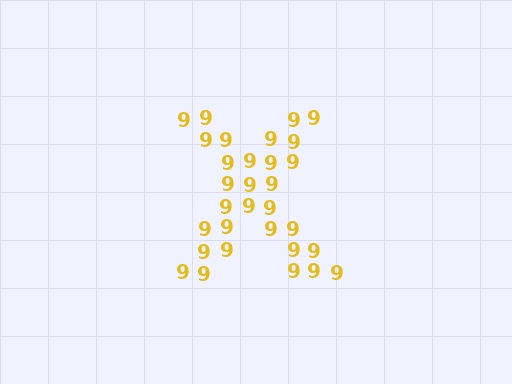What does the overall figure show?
The overall figure shows the letter X.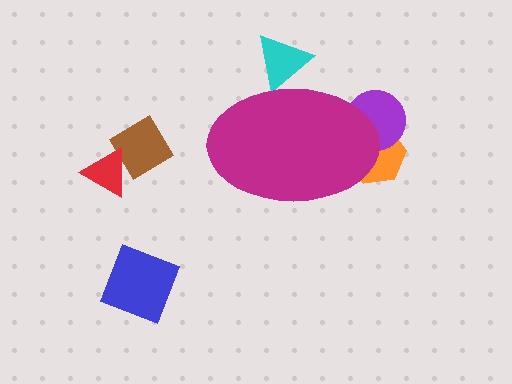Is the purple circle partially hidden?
Yes, the purple circle is partially hidden behind the magenta ellipse.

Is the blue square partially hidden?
No, the blue square is fully visible.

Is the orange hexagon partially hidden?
Yes, the orange hexagon is partially hidden behind the magenta ellipse.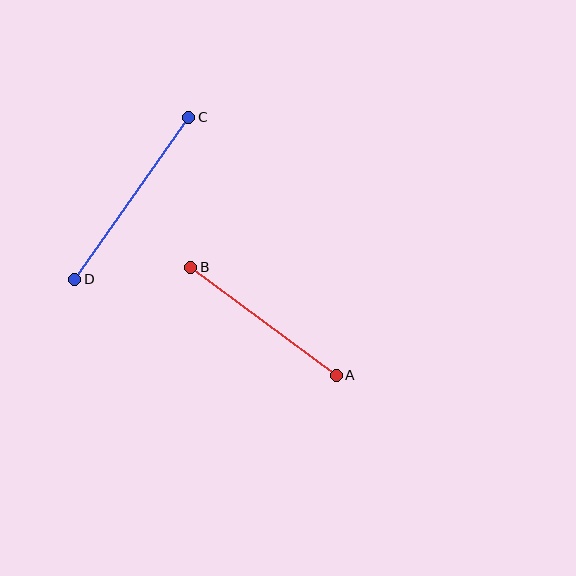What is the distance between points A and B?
The distance is approximately 181 pixels.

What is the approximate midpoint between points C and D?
The midpoint is at approximately (132, 198) pixels.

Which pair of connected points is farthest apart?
Points C and D are farthest apart.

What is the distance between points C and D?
The distance is approximately 198 pixels.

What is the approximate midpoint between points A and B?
The midpoint is at approximately (263, 321) pixels.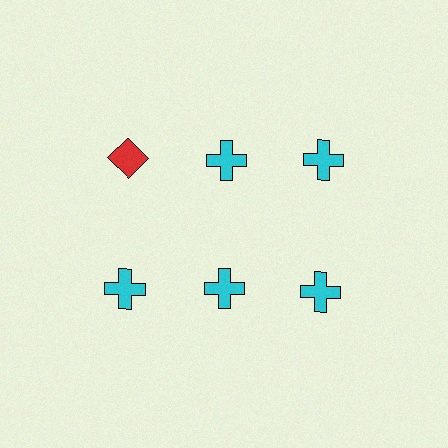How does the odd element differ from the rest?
It differs in both color (red instead of cyan) and shape (diamond instead of cross).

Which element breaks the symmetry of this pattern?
The red diamond in the top row, leftmost column breaks the symmetry. All other shapes are cyan crosses.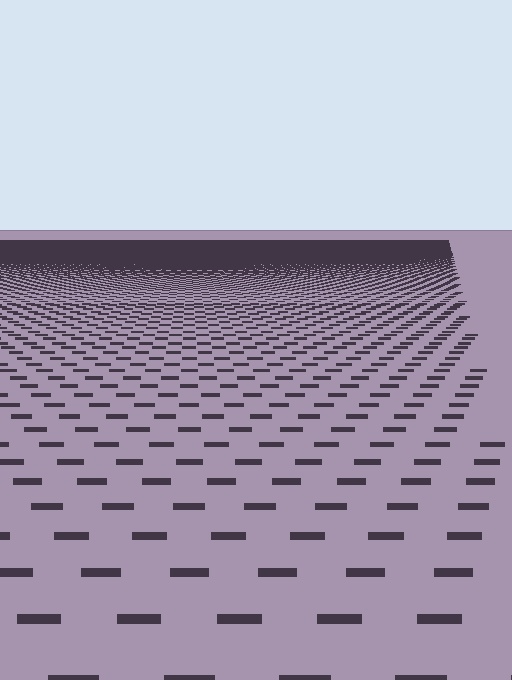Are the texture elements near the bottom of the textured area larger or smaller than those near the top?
Larger. Near the bottom, elements are closer to the viewer and appear at a bigger on-screen size.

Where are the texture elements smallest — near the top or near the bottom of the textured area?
Near the top.